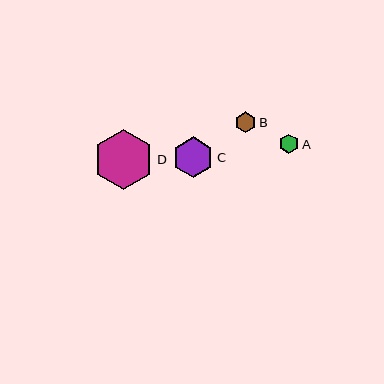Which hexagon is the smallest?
Hexagon A is the smallest with a size of approximately 19 pixels.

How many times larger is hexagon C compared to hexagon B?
Hexagon C is approximately 1.9 times the size of hexagon B.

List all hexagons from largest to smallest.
From largest to smallest: D, C, B, A.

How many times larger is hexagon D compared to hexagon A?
Hexagon D is approximately 3.1 times the size of hexagon A.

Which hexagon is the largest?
Hexagon D is the largest with a size of approximately 60 pixels.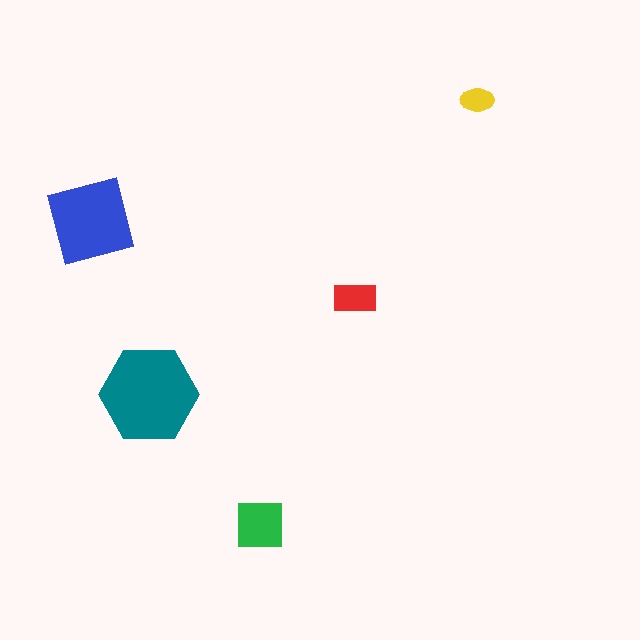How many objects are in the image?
There are 5 objects in the image.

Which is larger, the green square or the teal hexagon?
The teal hexagon.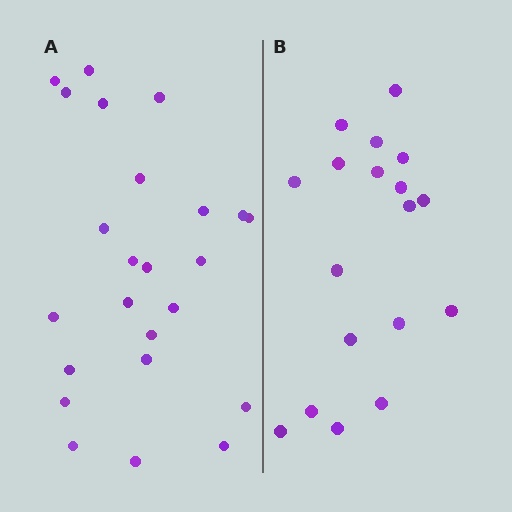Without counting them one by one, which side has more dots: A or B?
Region A (the left region) has more dots.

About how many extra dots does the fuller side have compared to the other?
Region A has about 6 more dots than region B.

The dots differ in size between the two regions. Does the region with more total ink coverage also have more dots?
No. Region B has more total ink coverage because its dots are larger, but region A actually contains more individual dots. Total area can be misleading — the number of items is what matters here.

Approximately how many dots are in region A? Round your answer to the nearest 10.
About 20 dots. (The exact count is 24, which rounds to 20.)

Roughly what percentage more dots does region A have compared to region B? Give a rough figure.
About 35% more.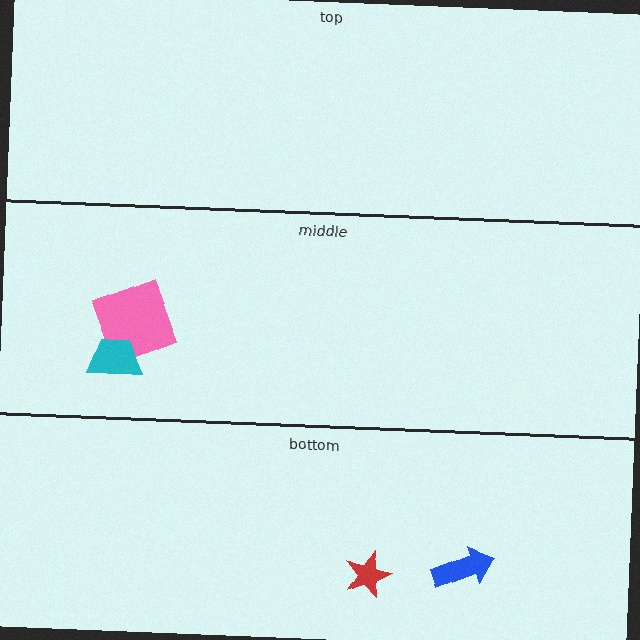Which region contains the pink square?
The middle region.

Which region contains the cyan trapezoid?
The middle region.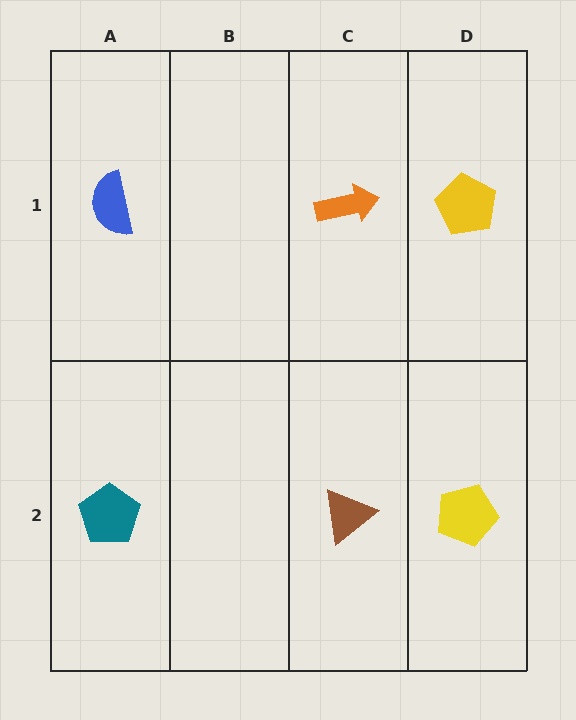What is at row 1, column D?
A yellow pentagon.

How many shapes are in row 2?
3 shapes.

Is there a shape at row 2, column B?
No, that cell is empty.